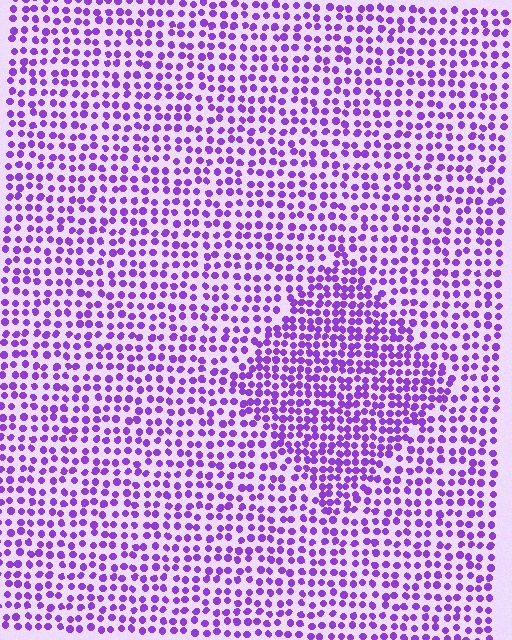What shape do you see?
I see a diamond.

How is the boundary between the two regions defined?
The boundary is defined by a change in element density (approximately 1.6x ratio). All elements are the same color, size, and shape.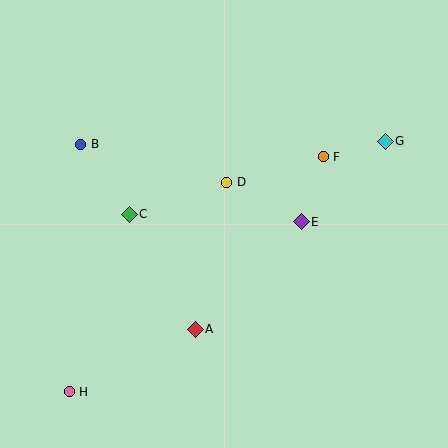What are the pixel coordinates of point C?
Point C is at (129, 214).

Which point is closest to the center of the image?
Point D at (227, 182) is closest to the center.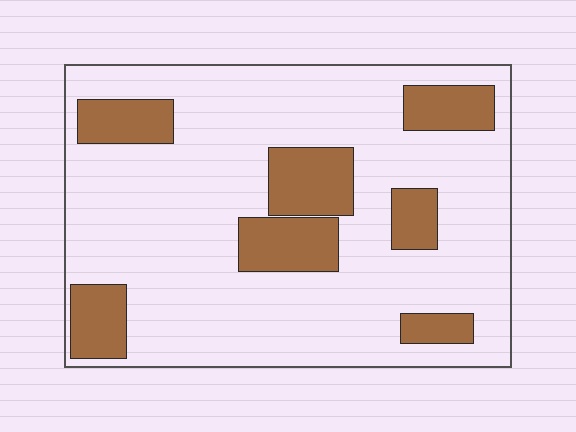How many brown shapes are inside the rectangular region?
7.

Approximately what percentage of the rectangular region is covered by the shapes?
Approximately 20%.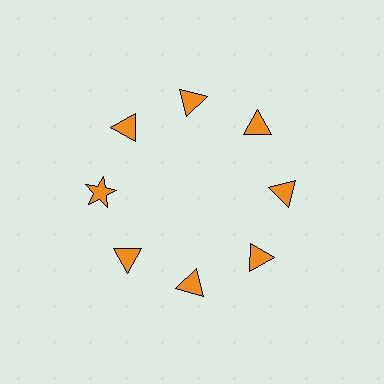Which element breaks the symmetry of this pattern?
The orange star at roughly the 9 o'clock position breaks the symmetry. All other shapes are orange triangles.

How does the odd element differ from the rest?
It has a different shape: star instead of triangle.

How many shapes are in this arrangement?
There are 8 shapes arranged in a ring pattern.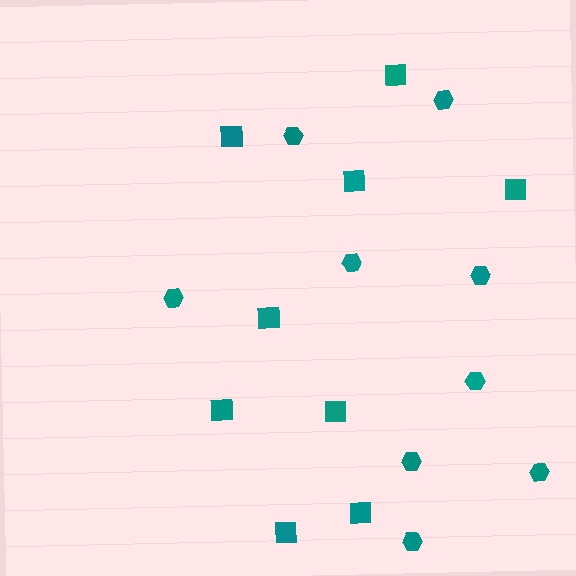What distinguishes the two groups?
There are 2 groups: one group of hexagons (9) and one group of squares (9).